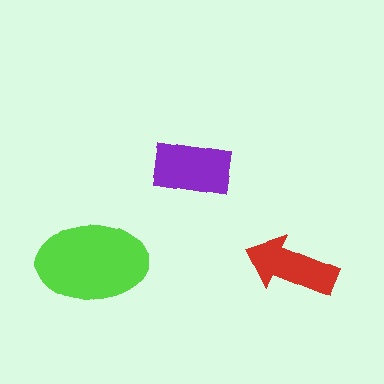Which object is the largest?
The lime ellipse.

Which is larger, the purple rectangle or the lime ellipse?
The lime ellipse.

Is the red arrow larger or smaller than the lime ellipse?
Smaller.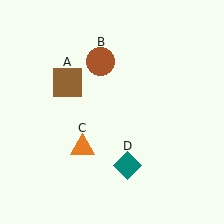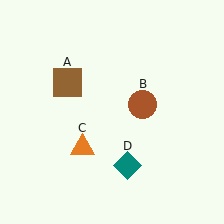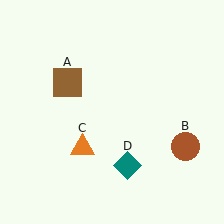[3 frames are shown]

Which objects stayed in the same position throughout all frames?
Brown square (object A) and orange triangle (object C) and teal diamond (object D) remained stationary.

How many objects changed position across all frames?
1 object changed position: brown circle (object B).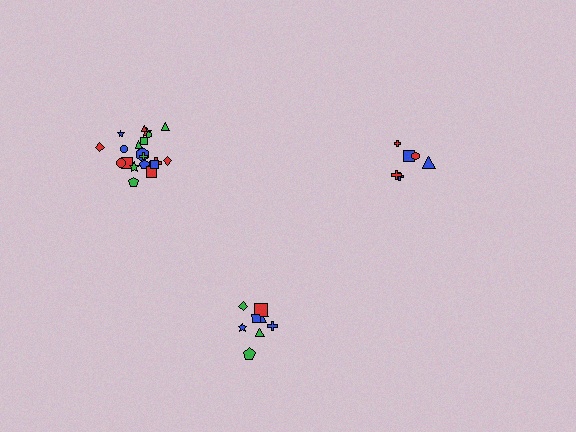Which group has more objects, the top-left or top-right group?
The top-left group.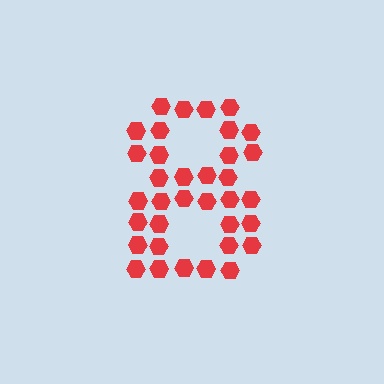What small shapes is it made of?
It is made of small hexagons.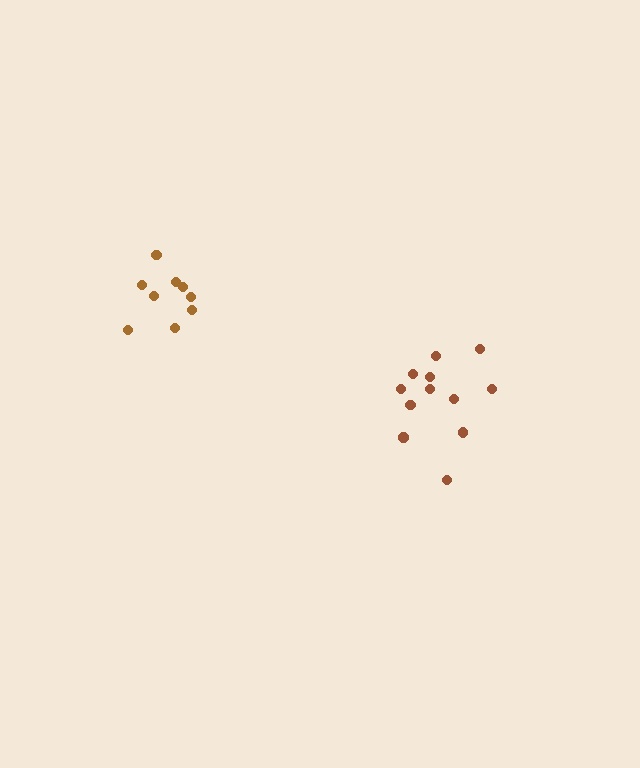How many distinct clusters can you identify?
There are 2 distinct clusters.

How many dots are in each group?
Group 1: 12 dots, Group 2: 9 dots (21 total).